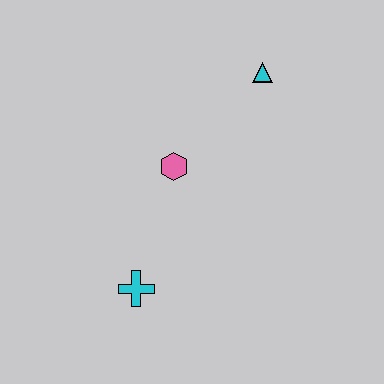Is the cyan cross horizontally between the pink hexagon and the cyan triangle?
No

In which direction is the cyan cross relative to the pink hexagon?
The cyan cross is below the pink hexagon.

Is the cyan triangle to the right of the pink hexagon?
Yes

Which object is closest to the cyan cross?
The pink hexagon is closest to the cyan cross.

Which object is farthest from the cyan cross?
The cyan triangle is farthest from the cyan cross.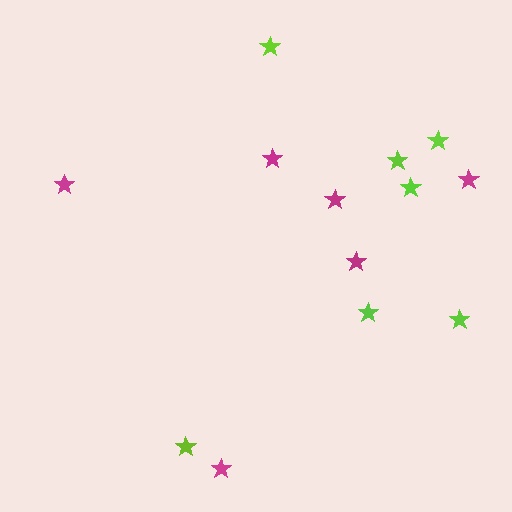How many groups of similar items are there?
There are 2 groups: one group of lime stars (7) and one group of magenta stars (6).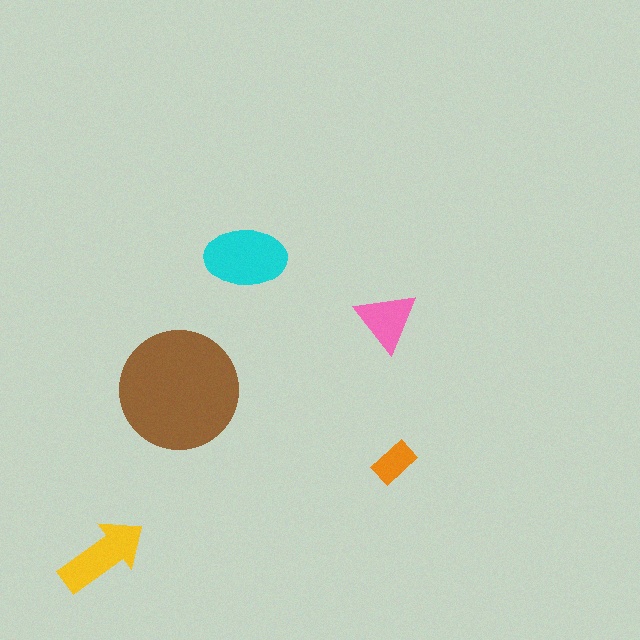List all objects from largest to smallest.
The brown circle, the cyan ellipse, the yellow arrow, the pink triangle, the orange rectangle.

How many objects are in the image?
There are 5 objects in the image.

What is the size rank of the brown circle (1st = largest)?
1st.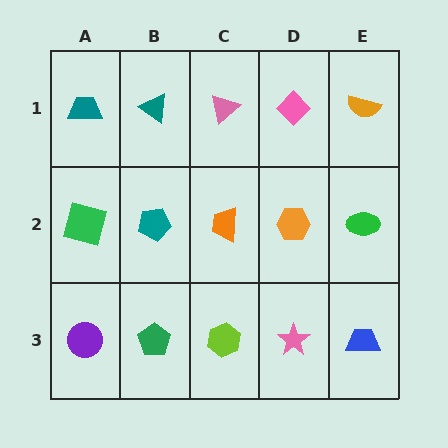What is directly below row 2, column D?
A pink star.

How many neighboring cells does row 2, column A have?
3.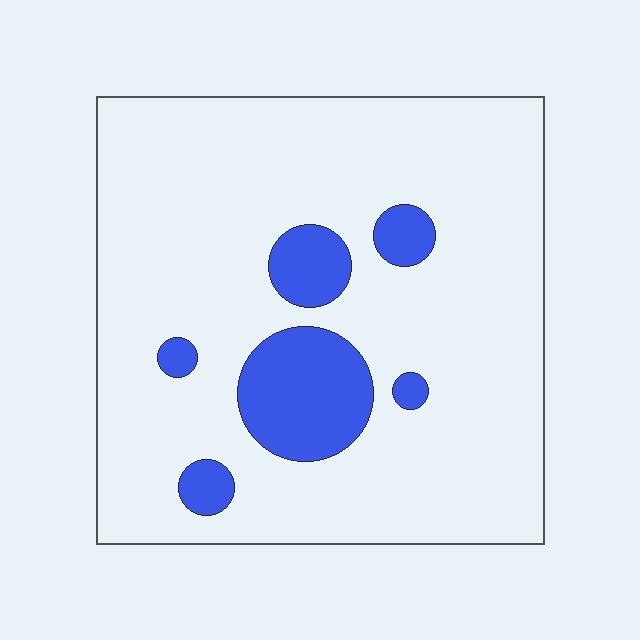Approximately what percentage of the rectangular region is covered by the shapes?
Approximately 15%.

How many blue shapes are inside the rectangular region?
6.